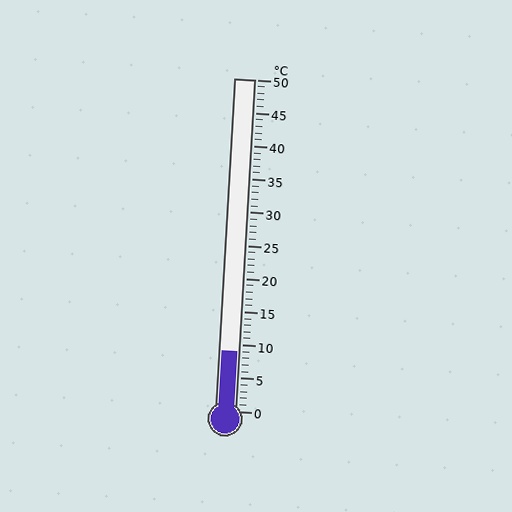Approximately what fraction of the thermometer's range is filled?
The thermometer is filled to approximately 20% of its range.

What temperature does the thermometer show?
The thermometer shows approximately 9°C.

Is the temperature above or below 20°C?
The temperature is below 20°C.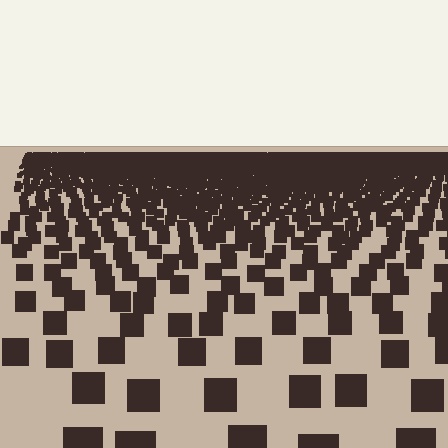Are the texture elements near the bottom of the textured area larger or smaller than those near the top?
Larger. Near the bottom, elements are closer to the viewer and appear at a bigger on-screen size.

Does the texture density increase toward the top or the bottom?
Density increases toward the top.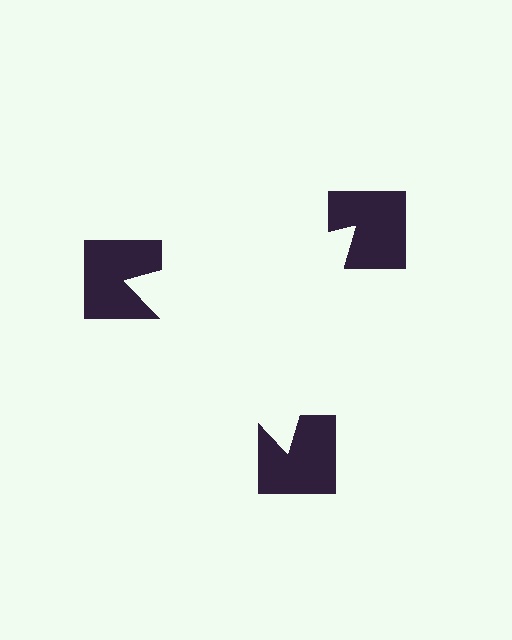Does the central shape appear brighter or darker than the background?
It typically appears slightly brighter than the background, even though no actual brightness change is drawn.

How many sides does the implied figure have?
3 sides.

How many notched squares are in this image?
There are 3 — one at each vertex of the illusory triangle.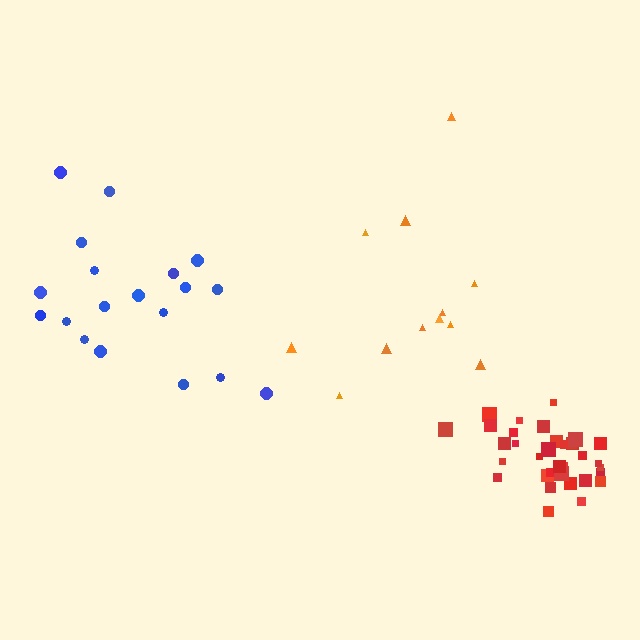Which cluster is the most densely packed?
Red.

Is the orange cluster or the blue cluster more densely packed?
Blue.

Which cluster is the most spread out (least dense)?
Orange.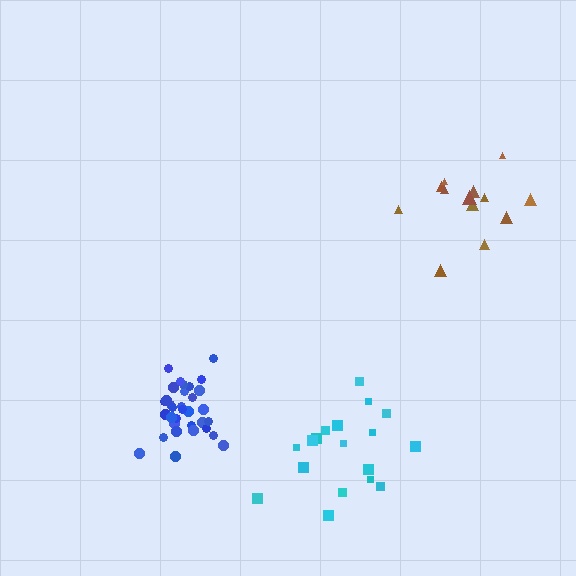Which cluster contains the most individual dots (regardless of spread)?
Blue (34).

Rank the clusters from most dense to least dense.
blue, cyan, brown.